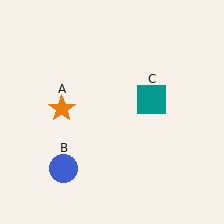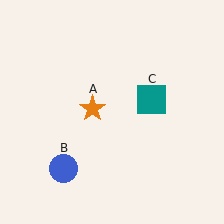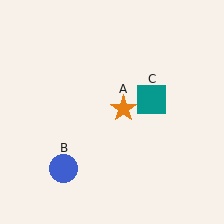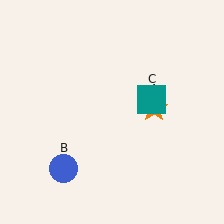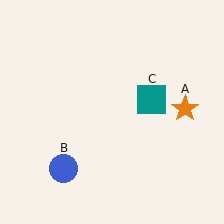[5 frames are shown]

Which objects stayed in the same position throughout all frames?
Blue circle (object B) and teal square (object C) remained stationary.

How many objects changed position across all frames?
1 object changed position: orange star (object A).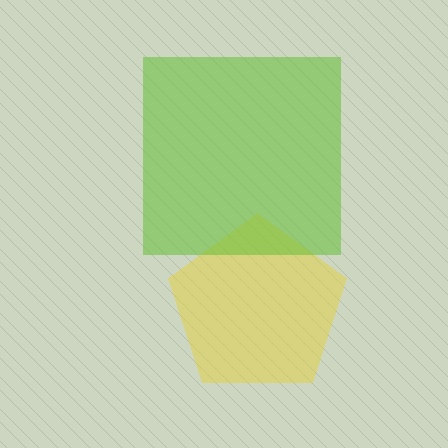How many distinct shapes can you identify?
There are 2 distinct shapes: a yellow pentagon, a lime square.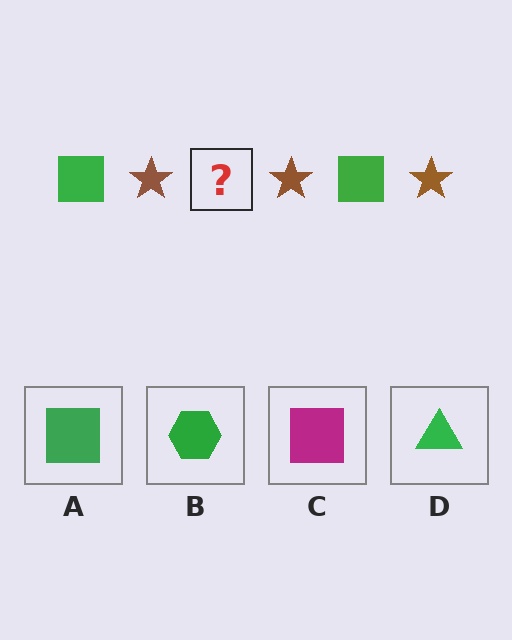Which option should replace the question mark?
Option A.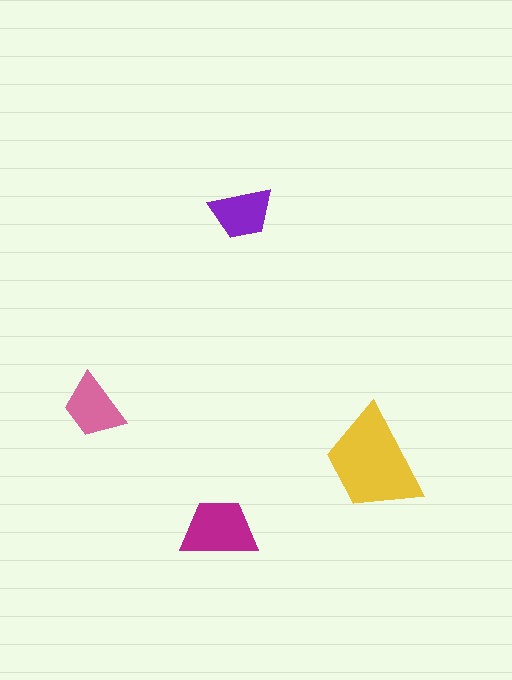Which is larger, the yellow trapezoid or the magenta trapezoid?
The yellow one.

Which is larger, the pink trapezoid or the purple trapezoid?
The pink one.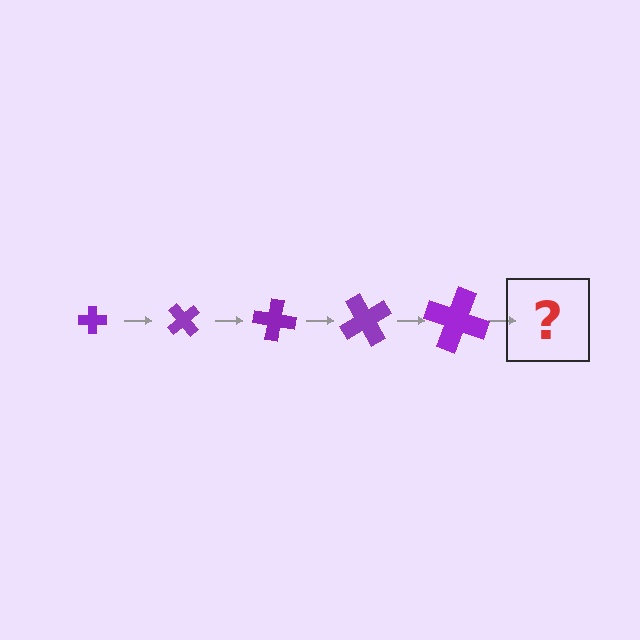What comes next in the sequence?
The next element should be a cross, larger than the previous one and rotated 250 degrees from the start.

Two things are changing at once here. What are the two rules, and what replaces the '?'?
The two rules are that the cross grows larger each step and it rotates 50 degrees each step. The '?' should be a cross, larger than the previous one and rotated 250 degrees from the start.